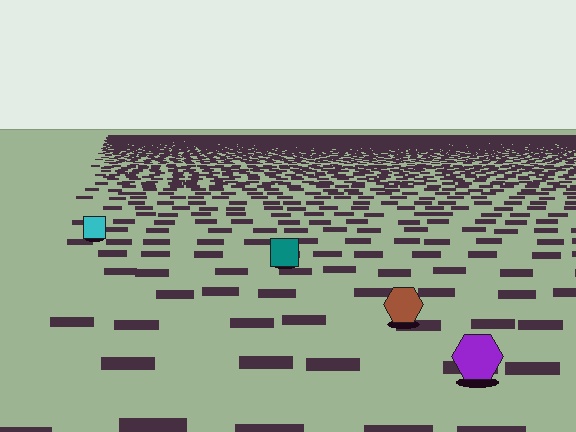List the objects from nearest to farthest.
From nearest to farthest: the purple hexagon, the brown hexagon, the teal square, the cyan square.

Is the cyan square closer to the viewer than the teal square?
No. The teal square is closer — you can tell from the texture gradient: the ground texture is coarser near it.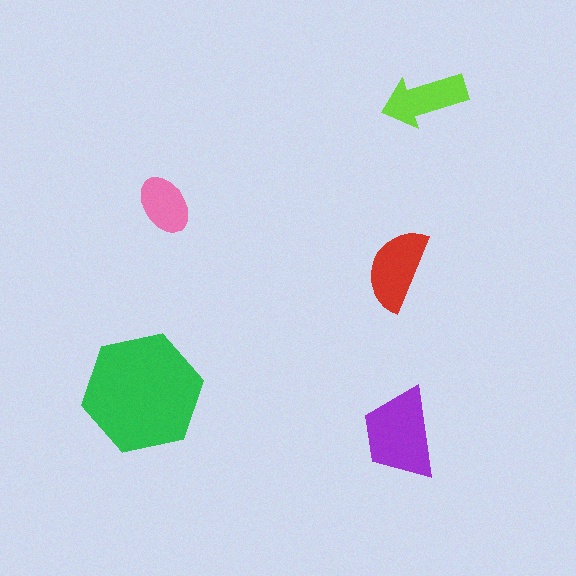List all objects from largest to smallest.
The green hexagon, the purple trapezoid, the red semicircle, the lime arrow, the pink ellipse.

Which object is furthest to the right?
The lime arrow is rightmost.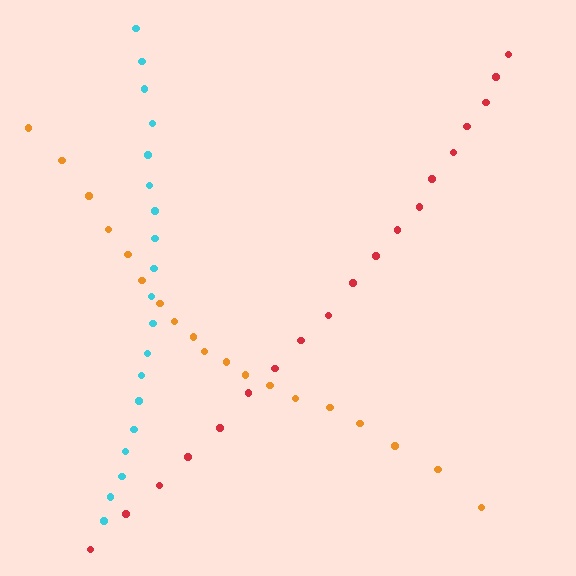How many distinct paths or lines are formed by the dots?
There are 3 distinct paths.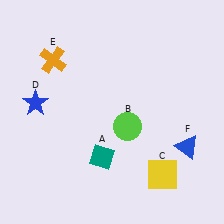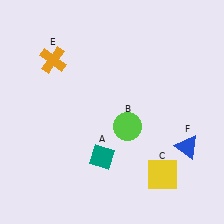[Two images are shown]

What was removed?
The blue star (D) was removed in Image 2.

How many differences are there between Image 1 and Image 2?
There is 1 difference between the two images.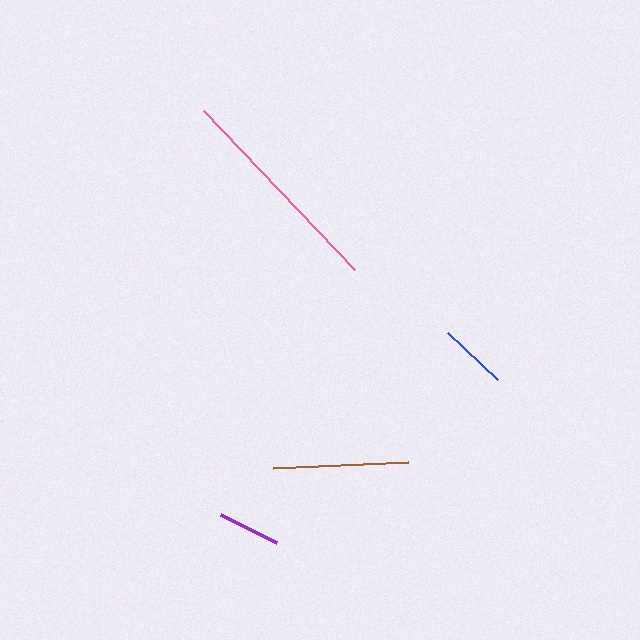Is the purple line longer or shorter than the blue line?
The blue line is longer than the purple line.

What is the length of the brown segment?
The brown segment is approximately 136 pixels long.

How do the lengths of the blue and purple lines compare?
The blue and purple lines are approximately the same length.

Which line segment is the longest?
The pink line is the longest at approximately 219 pixels.